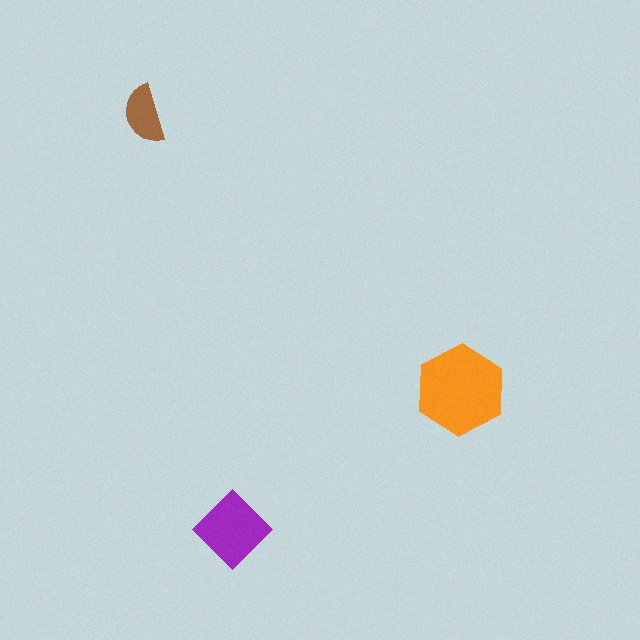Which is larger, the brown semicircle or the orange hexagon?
The orange hexagon.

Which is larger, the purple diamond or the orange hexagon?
The orange hexagon.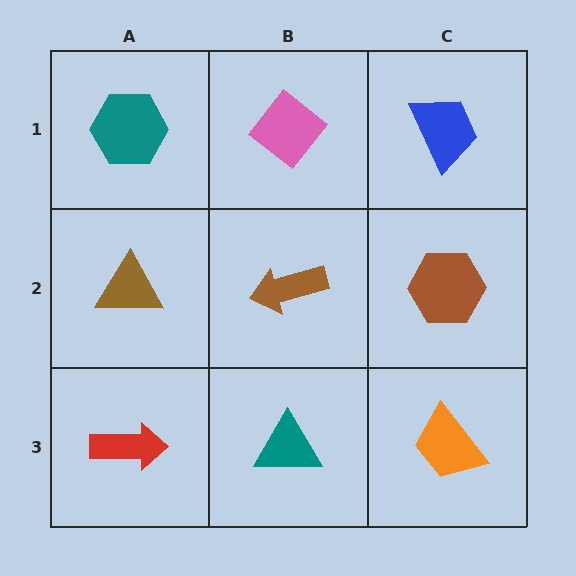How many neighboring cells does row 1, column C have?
2.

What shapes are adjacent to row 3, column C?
A brown hexagon (row 2, column C), a teal triangle (row 3, column B).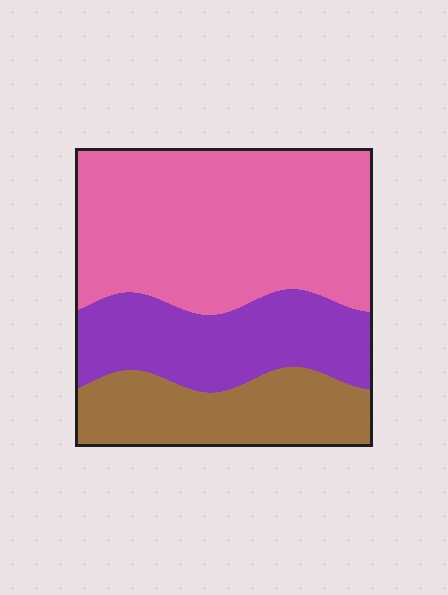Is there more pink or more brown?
Pink.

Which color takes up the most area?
Pink, at roughly 50%.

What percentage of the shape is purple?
Purple covers about 25% of the shape.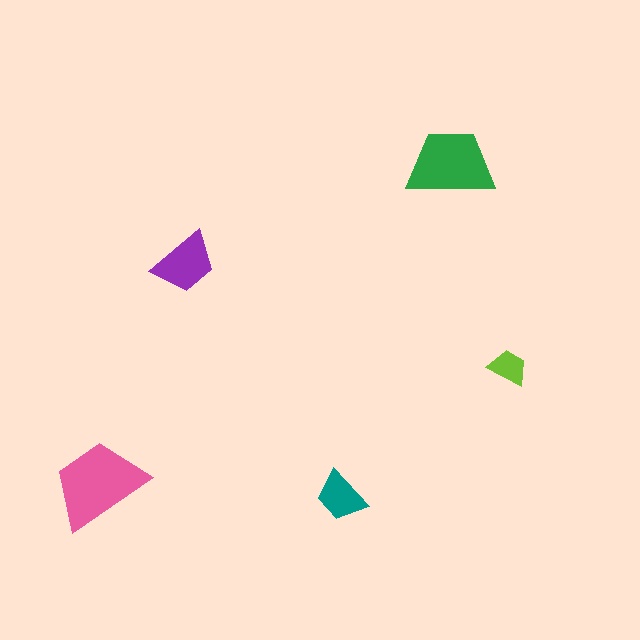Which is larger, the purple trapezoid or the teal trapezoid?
The purple one.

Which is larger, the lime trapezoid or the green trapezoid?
The green one.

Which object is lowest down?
The teal trapezoid is bottommost.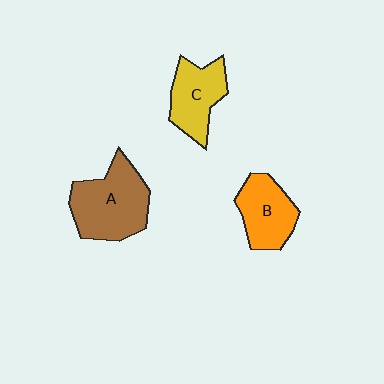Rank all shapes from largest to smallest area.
From largest to smallest: A (brown), B (orange), C (yellow).